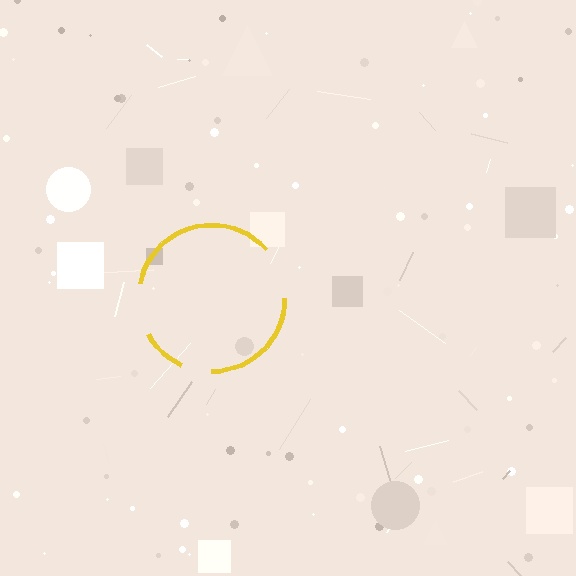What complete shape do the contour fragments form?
The contour fragments form a circle.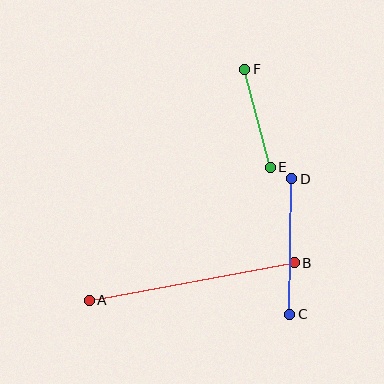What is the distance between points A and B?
The distance is approximately 208 pixels.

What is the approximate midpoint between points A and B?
The midpoint is at approximately (192, 281) pixels.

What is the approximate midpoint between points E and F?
The midpoint is at approximately (258, 118) pixels.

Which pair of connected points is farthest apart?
Points A and B are farthest apart.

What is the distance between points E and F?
The distance is approximately 101 pixels.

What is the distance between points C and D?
The distance is approximately 136 pixels.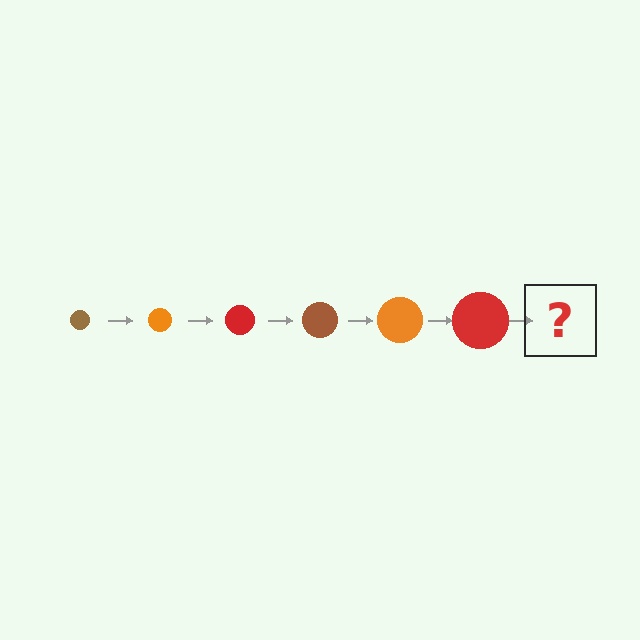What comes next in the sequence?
The next element should be a brown circle, larger than the previous one.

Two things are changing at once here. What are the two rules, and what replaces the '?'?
The two rules are that the circle grows larger each step and the color cycles through brown, orange, and red. The '?' should be a brown circle, larger than the previous one.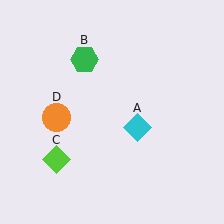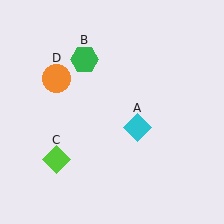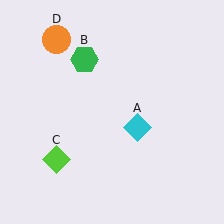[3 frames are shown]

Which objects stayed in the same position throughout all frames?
Cyan diamond (object A) and green hexagon (object B) and lime diamond (object C) remained stationary.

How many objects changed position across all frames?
1 object changed position: orange circle (object D).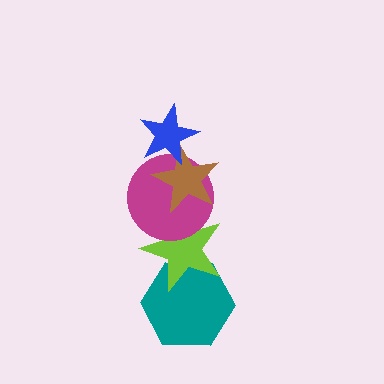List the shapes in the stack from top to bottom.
From top to bottom: the blue star, the brown star, the magenta circle, the lime star, the teal hexagon.